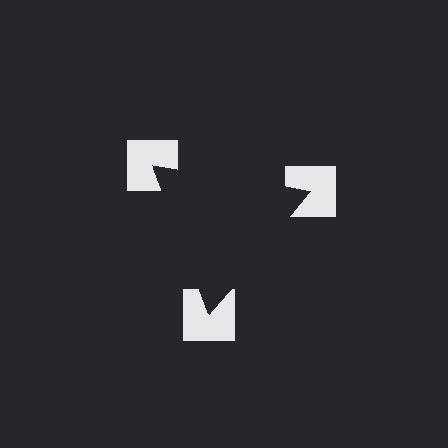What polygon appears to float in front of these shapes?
An illusory triangle — its edges are inferred from the aligned wedge cuts in the notched squares, not physically drawn.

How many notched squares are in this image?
There are 3 — one at each vertex of the illusory triangle.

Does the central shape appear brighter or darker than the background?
It typically appears slightly darker than the background, even though no actual brightness change is drawn.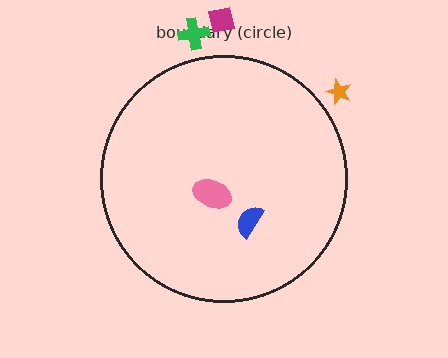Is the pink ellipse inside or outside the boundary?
Inside.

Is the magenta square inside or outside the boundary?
Outside.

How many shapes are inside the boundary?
2 inside, 3 outside.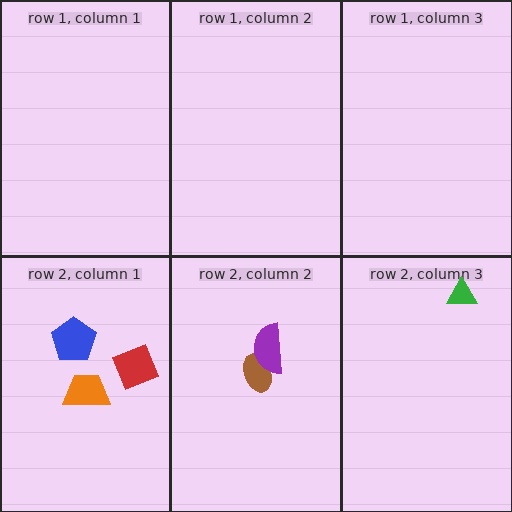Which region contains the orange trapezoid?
The row 2, column 1 region.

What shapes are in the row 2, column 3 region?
The green triangle.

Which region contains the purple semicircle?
The row 2, column 2 region.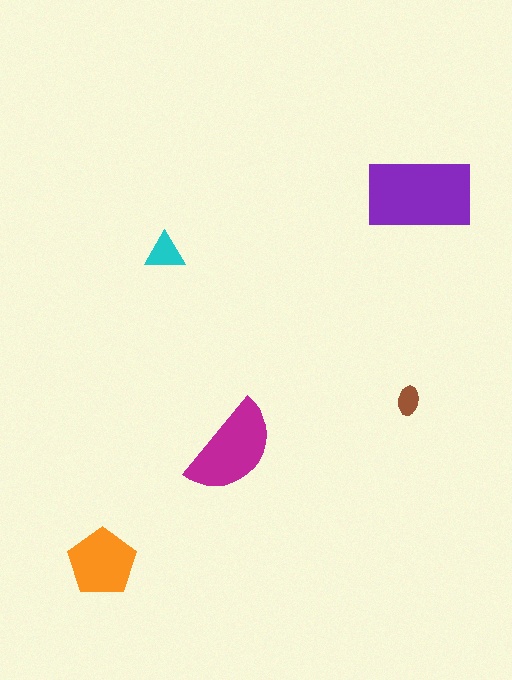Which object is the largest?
The purple rectangle.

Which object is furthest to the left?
The orange pentagon is leftmost.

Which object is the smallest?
The brown ellipse.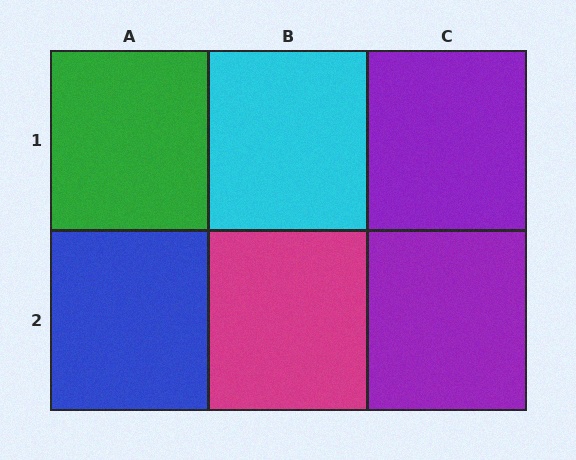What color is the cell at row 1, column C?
Purple.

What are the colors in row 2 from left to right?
Blue, magenta, purple.